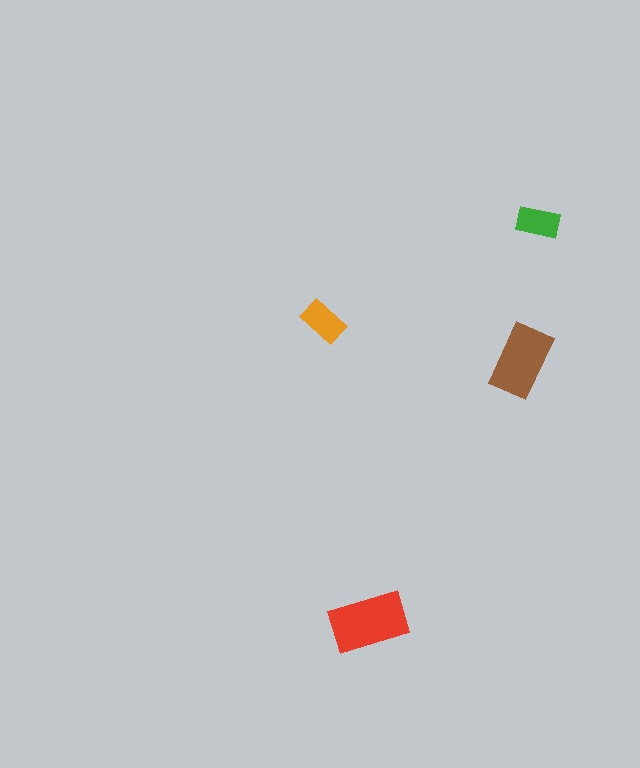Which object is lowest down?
The red rectangle is bottommost.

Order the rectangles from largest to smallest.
the red one, the brown one, the orange one, the green one.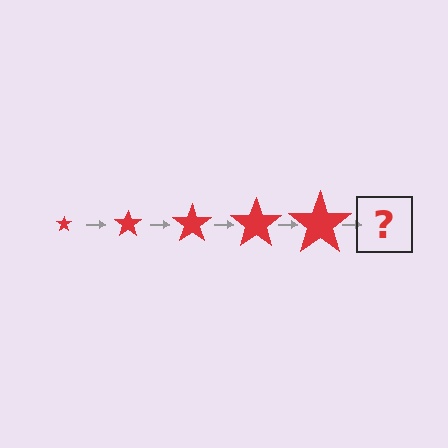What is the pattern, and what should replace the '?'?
The pattern is that the star gets progressively larger each step. The '?' should be a red star, larger than the previous one.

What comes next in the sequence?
The next element should be a red star, larger than the previous one.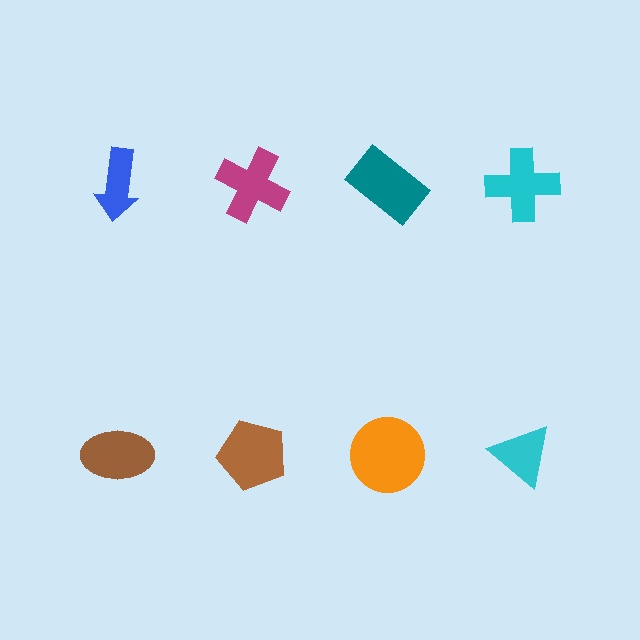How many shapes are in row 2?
4 shapes.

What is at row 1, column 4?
A cyan cross.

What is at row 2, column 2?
A brown pentagon.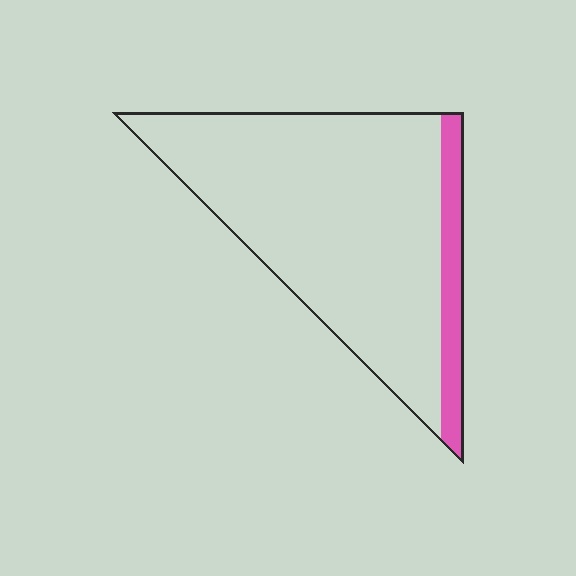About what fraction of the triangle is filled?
About one eighth (1/8).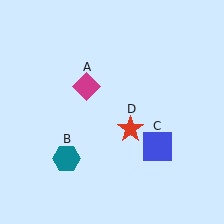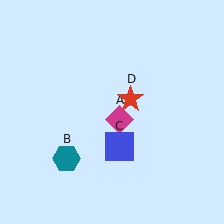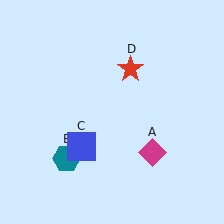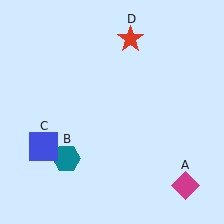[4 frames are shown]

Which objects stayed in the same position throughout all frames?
Teal hexagon (object B) remained stationary.